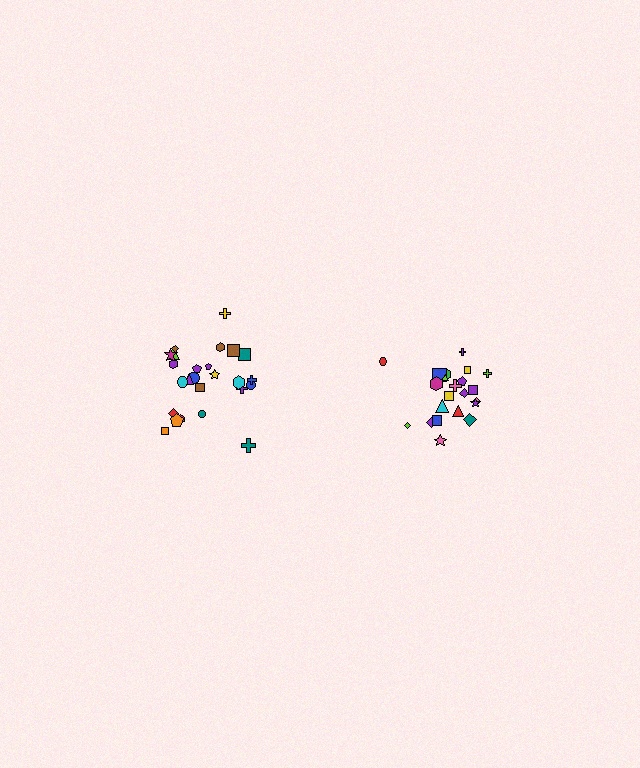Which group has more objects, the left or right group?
The left group.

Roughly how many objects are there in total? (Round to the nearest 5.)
Roughly 45 objects in total.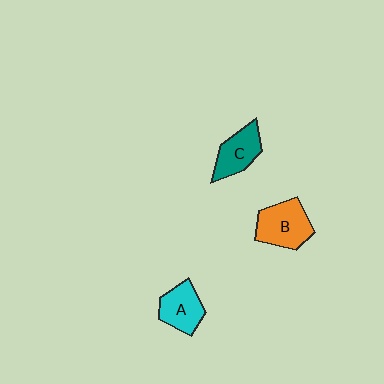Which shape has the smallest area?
Shape A (cyan).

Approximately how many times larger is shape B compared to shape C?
Approximately 1.2 times.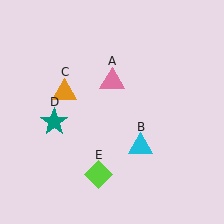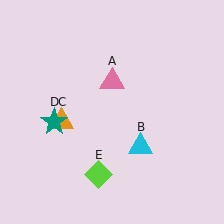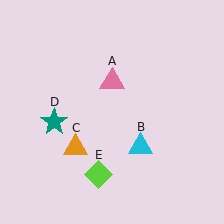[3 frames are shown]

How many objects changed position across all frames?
1 object changed position: orange triangle (object C).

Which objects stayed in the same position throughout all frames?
Pink triangle (object A) and cyan triangle (object B) and teal star (object D) and lime diamond (object E) remained stationary.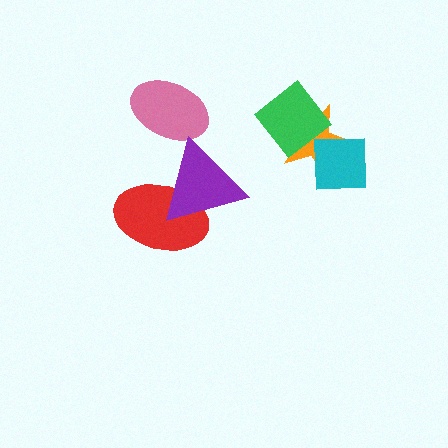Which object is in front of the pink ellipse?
The purple triangle is in front of the pink ellipse.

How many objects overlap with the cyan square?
1 object overlaps with the cyan square.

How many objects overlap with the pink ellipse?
1 object overlaps with the pink ellipse.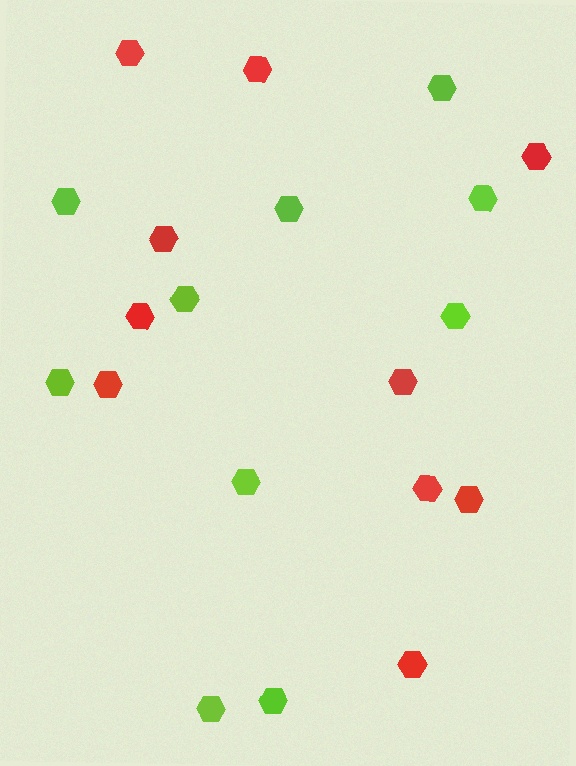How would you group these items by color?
There are 2 groups: one group of lime hexagons (10) and one group of red hexagons (10).